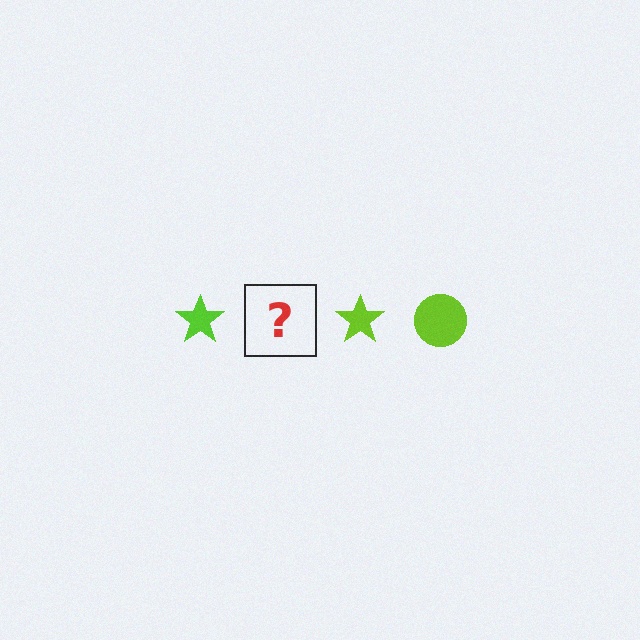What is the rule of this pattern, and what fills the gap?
The rule is that the pattern cycles through star, circle shapes in lime. The gap should be filled with a lime circle.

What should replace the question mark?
The question mark should be replaced with a lime circle.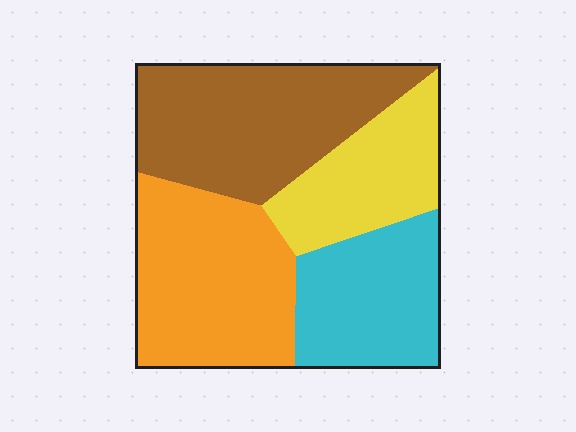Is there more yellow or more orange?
Orange.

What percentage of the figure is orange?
Orange takes up about one third (1/3) of the figure.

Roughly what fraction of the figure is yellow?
Yellow takes up about one fifth (1/5) of the figure.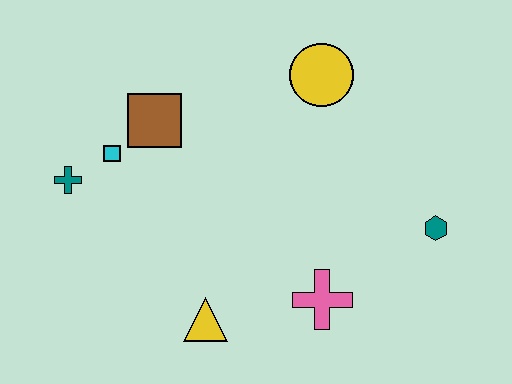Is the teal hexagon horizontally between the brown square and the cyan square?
No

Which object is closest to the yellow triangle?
The pink cross is closest to the yellow triangle.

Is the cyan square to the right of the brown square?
No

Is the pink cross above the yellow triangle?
Yes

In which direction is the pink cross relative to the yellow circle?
The pink cross is below the yellow circle.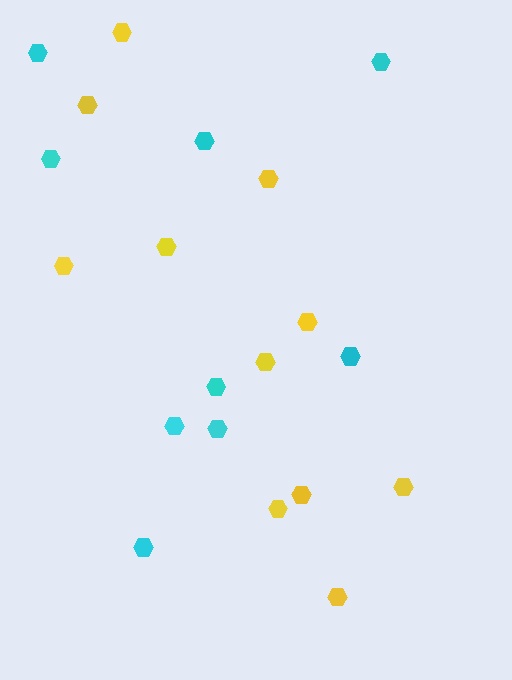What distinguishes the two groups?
There are 2 groups: one group of yellow hexagons (11) and one group of cyan hexagons (9).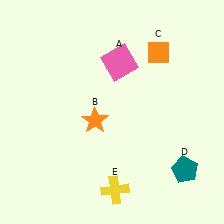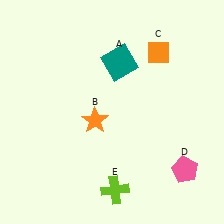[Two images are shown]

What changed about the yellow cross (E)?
In Image 1, E is yellow. In Image 2, it changed to lime.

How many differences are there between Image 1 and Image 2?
There are 3 differences between the two images.